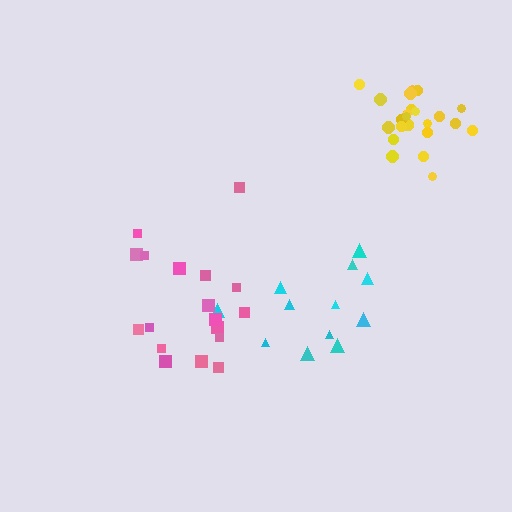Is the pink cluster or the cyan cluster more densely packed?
Pink.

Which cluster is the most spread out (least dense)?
Cyan.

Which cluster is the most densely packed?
Yellow.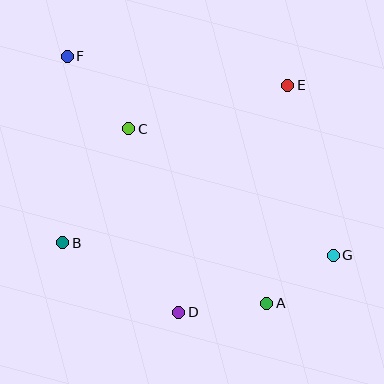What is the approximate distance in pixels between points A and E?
The distance between A and E is approximately 219 pixels.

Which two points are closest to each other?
Points A and G are closest to each other.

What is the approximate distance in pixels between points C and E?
The distance between C and E is approximately 165 pixels.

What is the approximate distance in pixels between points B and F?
The distance between B and F is approximately 187 pixels.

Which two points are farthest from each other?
Points F and G are farthest from each other.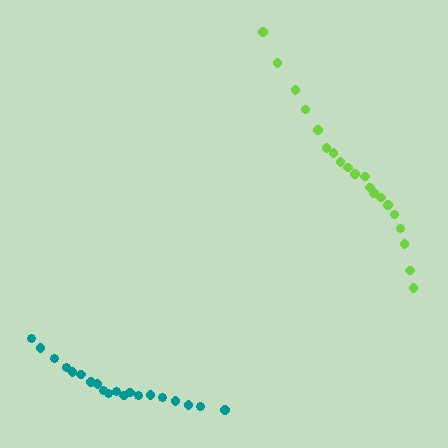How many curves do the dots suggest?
There are 2 distinct paths.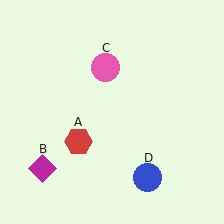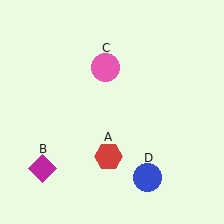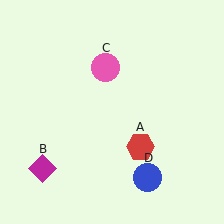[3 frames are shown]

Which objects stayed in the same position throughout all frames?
Magenta diamond (object B) and pink circle (object C) and blue circle (object D) remained stationary.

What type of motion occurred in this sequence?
The red hexagon (object A) rotated counterclockwise around the center of the scene.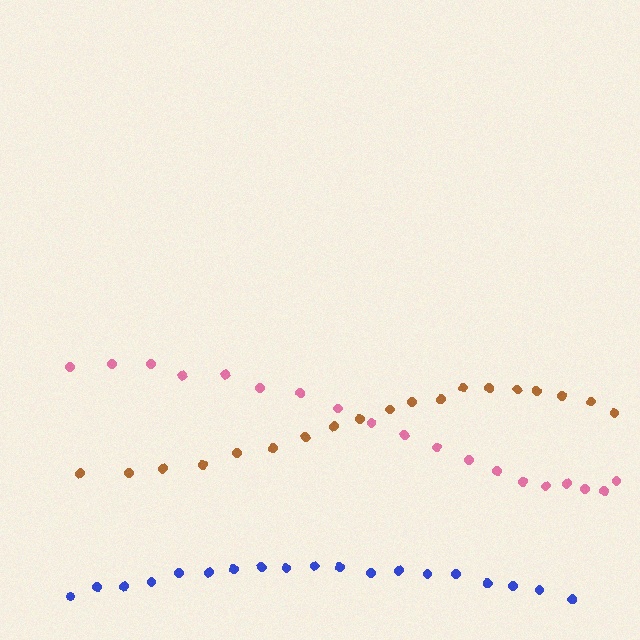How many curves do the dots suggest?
There are 3 distinct paths.